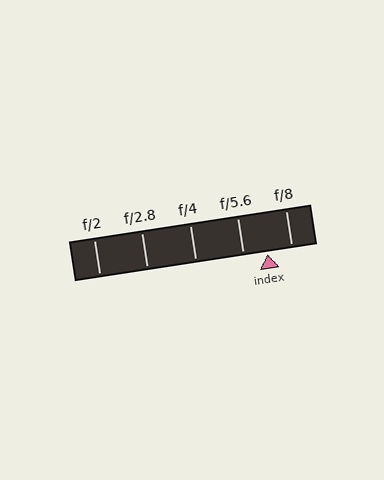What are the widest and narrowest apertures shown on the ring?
The widest aperture shown is f/2 and the narrowest is f/8.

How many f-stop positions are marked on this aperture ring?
There are 5 f-stop positions marked.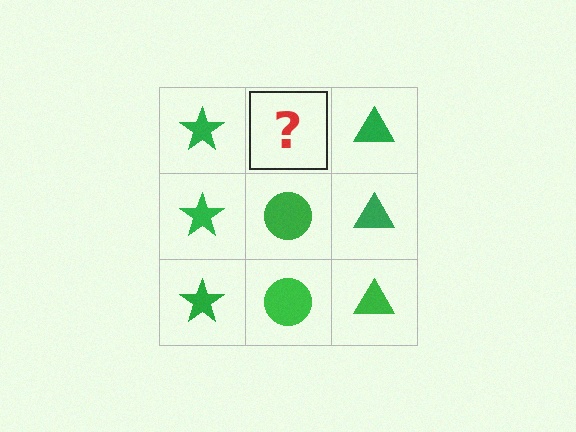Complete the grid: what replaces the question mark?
The question mark should be replaced with a green circle.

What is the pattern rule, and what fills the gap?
The rule is that each column has a consistent shape. The gap should be filled with a green circle.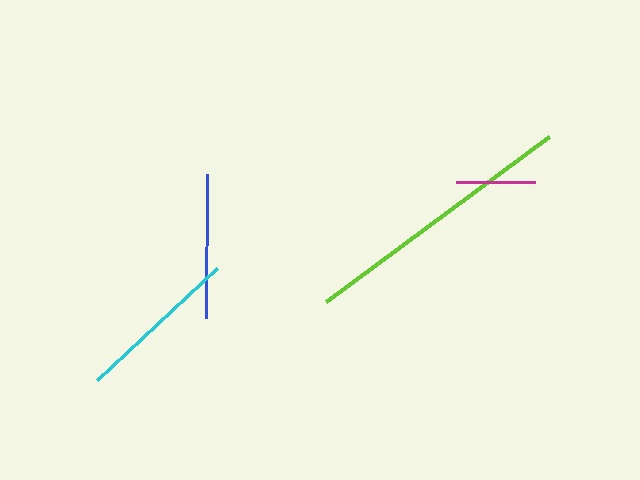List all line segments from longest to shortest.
From longest to shortest: lime, cyan, blue, magenta.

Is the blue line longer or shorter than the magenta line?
The blue line is longer than the magenta line.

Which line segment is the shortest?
The magenta line is the shortest at approximately 79 pixels.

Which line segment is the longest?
The lime line is the longest at approximately 278 pixels.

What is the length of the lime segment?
The lime segment is approximately 278 pixels long.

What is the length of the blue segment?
The blue segment is approximately 143 pixels long.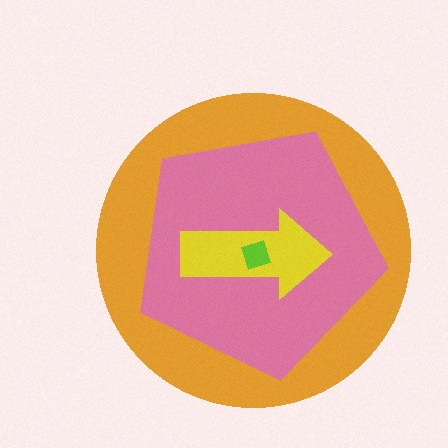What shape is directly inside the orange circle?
The pink pentagon.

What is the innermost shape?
The lime square.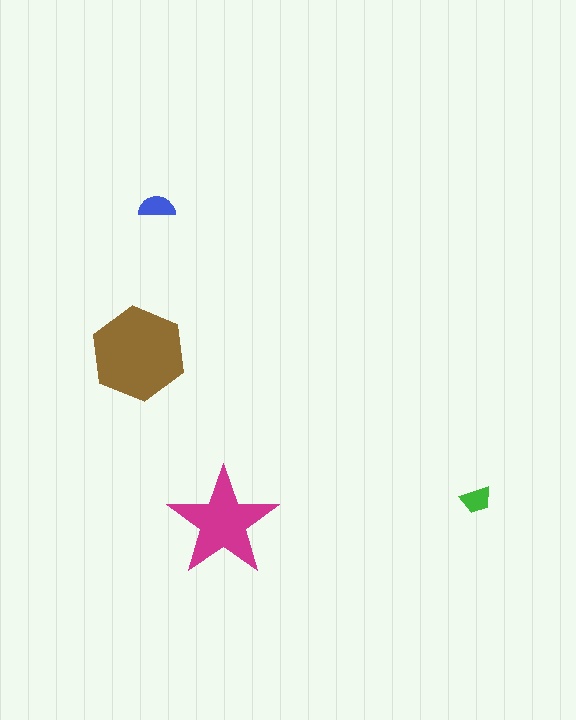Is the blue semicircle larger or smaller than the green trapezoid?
Larger.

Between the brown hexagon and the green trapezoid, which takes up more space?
The brown hexagon.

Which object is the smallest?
The green trapezoid.